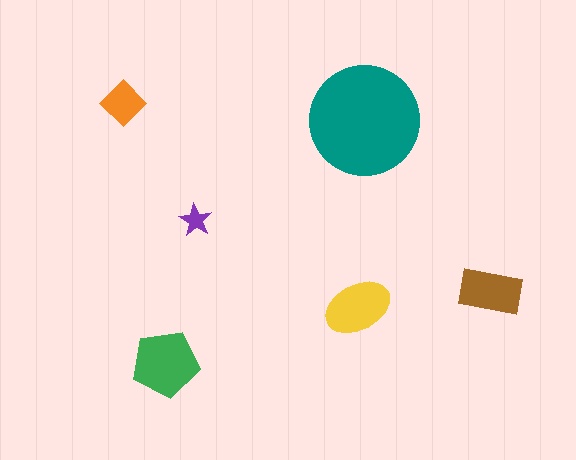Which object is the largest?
The teal circle.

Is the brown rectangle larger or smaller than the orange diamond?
Larger.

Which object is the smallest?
The purple star.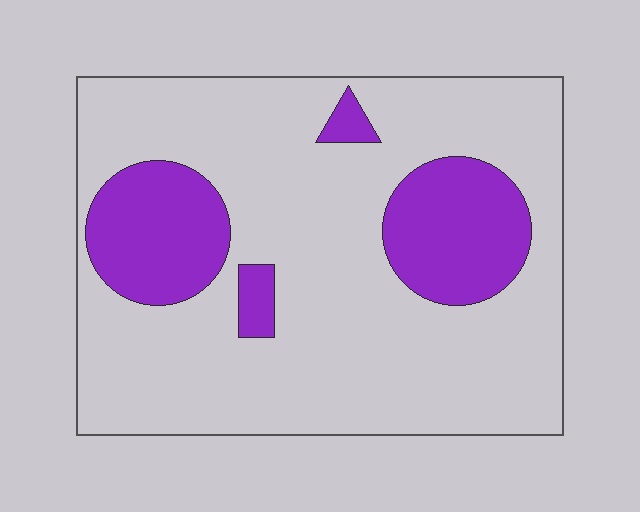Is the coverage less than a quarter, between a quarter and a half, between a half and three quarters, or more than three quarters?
Less than a quarter.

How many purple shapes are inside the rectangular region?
4.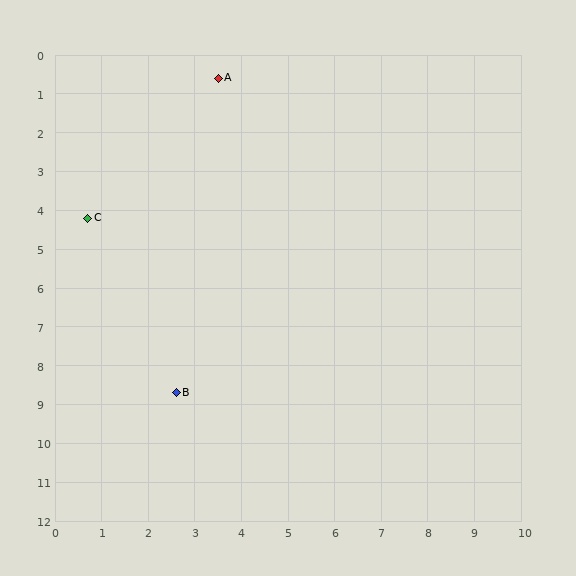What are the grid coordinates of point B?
Point B is at approximately (2.6, 8.7).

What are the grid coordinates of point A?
Point A is at approximately (3.5, 0.6).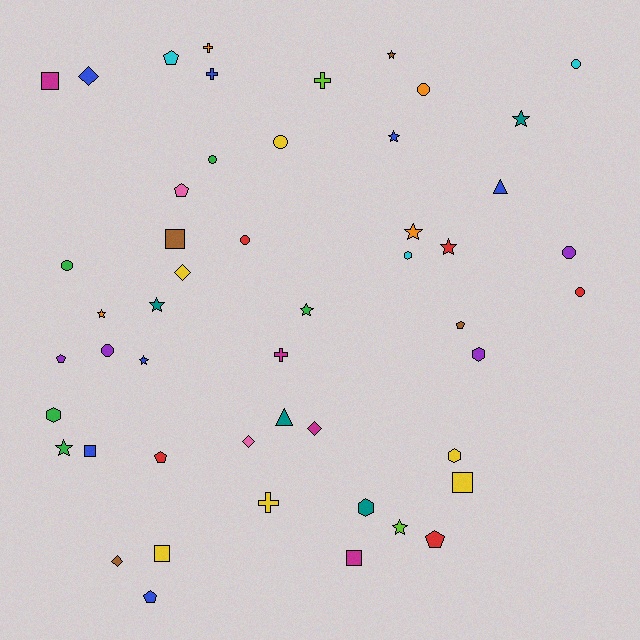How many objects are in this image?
There are 50 objects.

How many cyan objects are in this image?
There are 3 cyan objects.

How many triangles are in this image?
There are 2 triangles.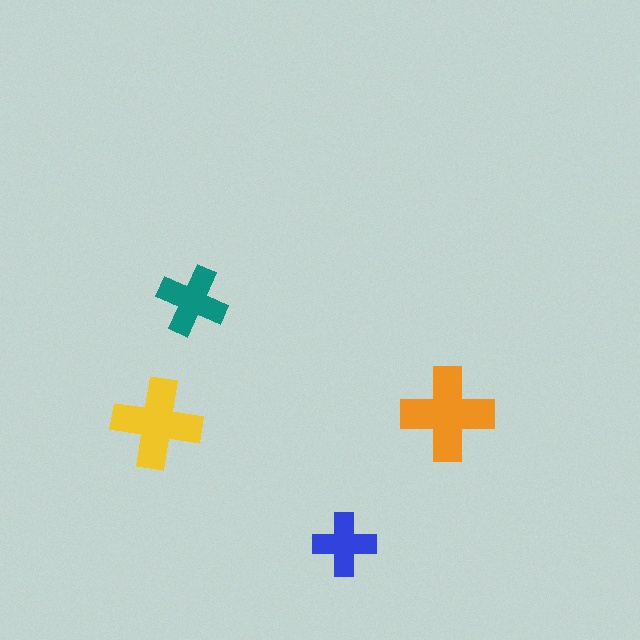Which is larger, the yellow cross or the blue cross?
The yellow one.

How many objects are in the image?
There are 4 objects in the image.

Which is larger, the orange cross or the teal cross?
The orange one.